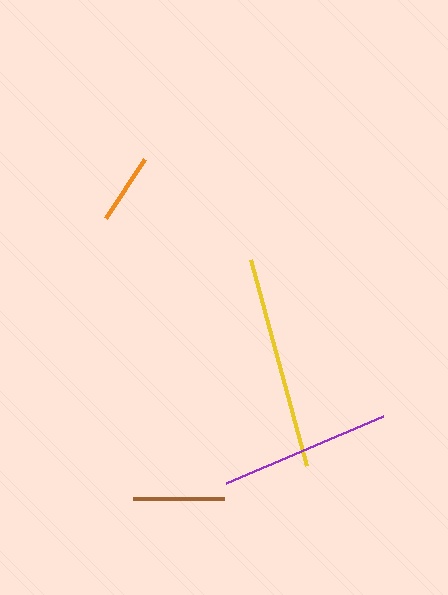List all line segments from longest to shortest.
From longest to shortest: yellow, purple, brown, orange.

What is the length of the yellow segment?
The yellow segment is approximately 214 pixels long.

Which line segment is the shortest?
The orange line is the shortest at approximately 70 pixels.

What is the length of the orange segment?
The orange segment is approximately 70 pixels long.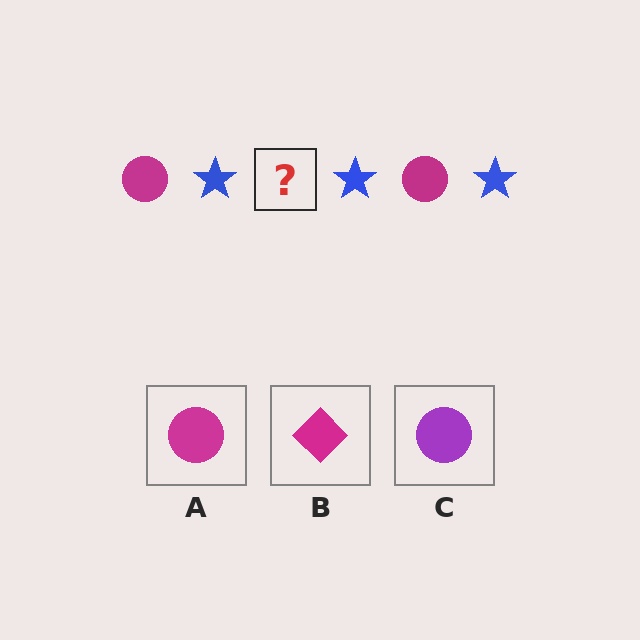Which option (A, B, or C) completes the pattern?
A.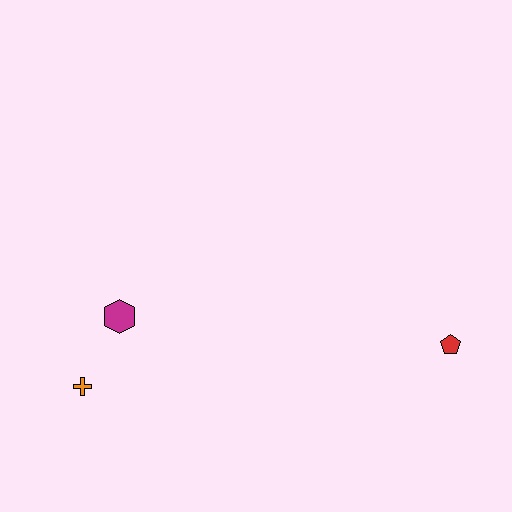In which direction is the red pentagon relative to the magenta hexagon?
The red pentagon is to the right of the magenta hexagon.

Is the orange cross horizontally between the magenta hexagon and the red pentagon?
No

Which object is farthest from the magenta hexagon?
The red pentagon is farthest from the magenta hexagon.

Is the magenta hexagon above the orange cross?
Yes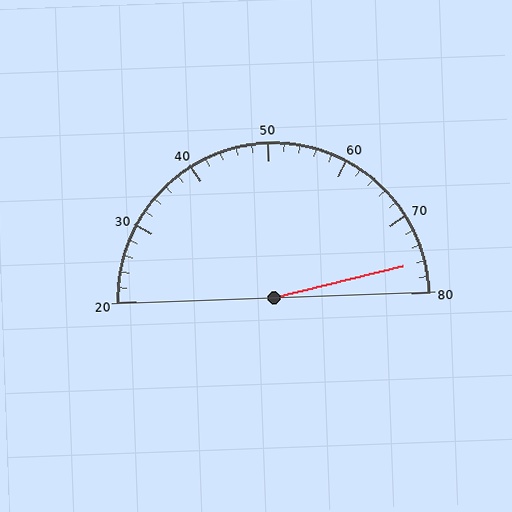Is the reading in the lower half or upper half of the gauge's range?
The reading is in the upper half of the range (20 to 80).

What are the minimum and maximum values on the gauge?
The gauge ranges from 20 to 80.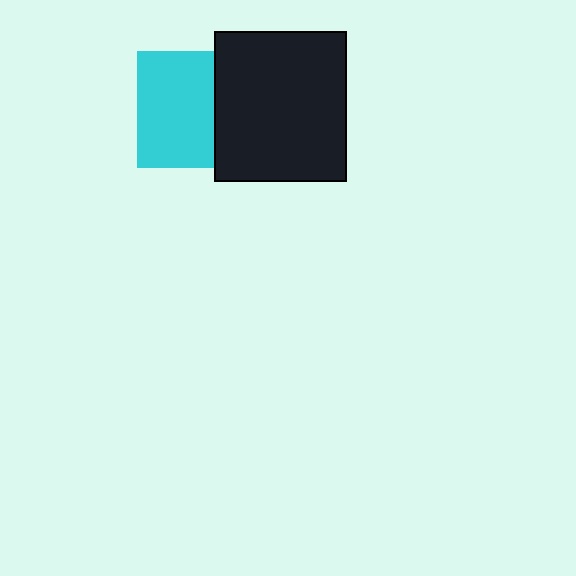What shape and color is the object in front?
The object in front is a black rectangle.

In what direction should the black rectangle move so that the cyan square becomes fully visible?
The black rectangle should move right. That is the shortest direction to clear the overlap and leave the cyan square fully visible.